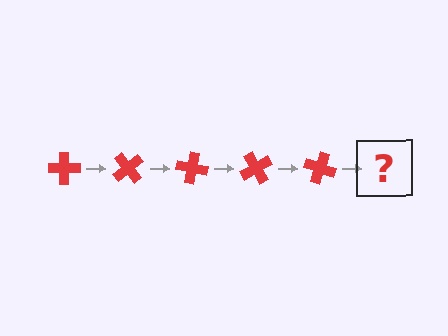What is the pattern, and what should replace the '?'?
The pattern is that the cross rotates 50 degrees each step. The '?' should be a red cross rotated 250 degrees.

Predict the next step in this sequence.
The next step is a red cross rotated 250 degrees.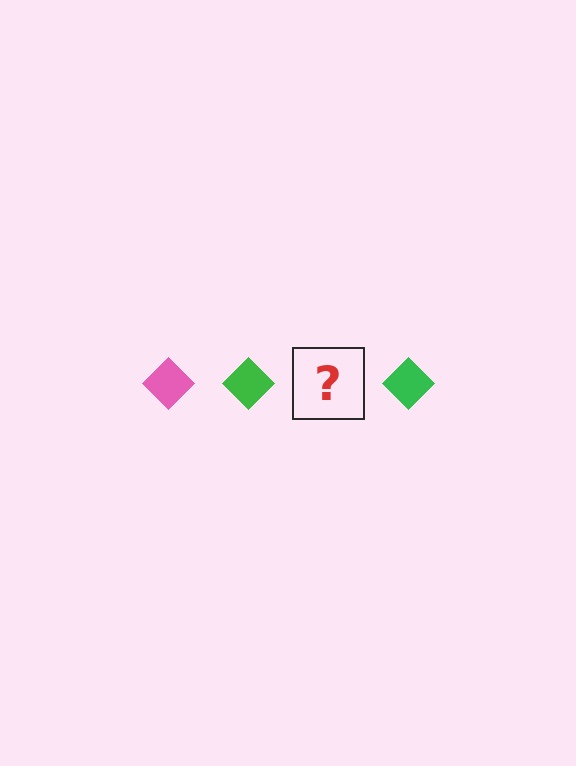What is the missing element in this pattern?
The missing element is a pink diamond.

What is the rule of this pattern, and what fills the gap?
The rule is that the pattern cycles through pink, green diamonds. The gap should be filled with a pink diamond.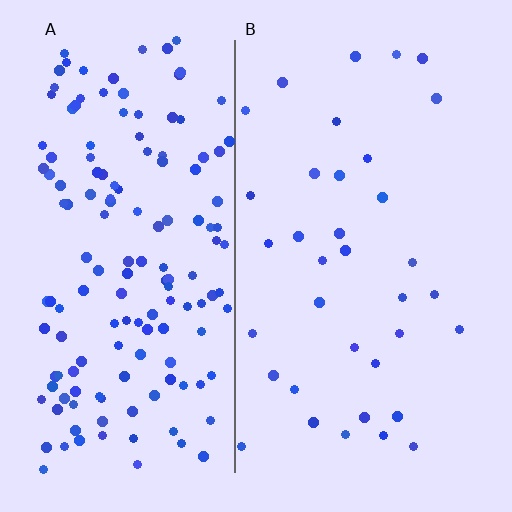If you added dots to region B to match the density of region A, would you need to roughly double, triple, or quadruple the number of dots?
Approximately quadruple.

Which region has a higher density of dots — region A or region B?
A (the left).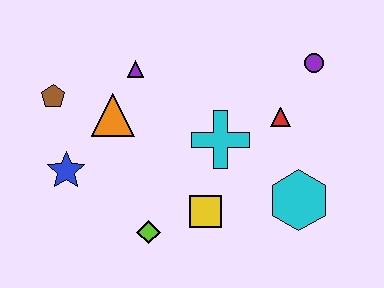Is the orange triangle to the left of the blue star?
No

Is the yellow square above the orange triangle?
No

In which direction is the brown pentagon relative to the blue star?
The brown pentagon is above the blue star.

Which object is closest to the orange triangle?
The purple triangle is closest to the orange triangle.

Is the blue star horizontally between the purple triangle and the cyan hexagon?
No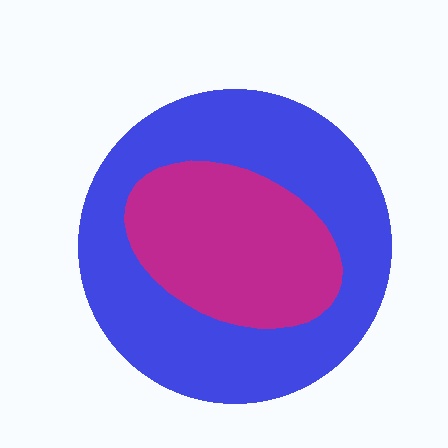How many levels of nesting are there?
2.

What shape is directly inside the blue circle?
The magenta ellipse.